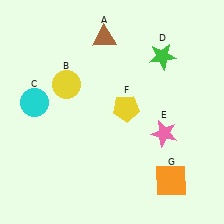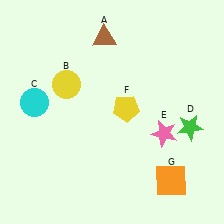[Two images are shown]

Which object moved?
The green star (D) moved down.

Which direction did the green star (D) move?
The green star (D) moved down.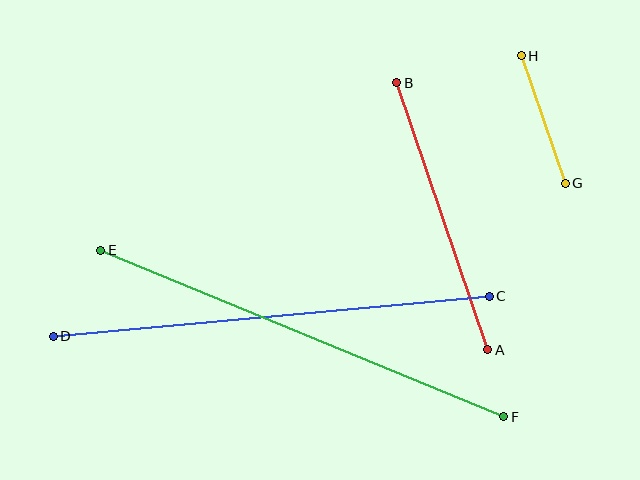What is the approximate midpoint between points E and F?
The midpoint is at approximately (302, 334) pixels.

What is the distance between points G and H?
The distance is approximately 135 pixels.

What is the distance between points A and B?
The distance is approximately 282 pixels.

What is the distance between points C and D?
The distance is approximately 438 pixels.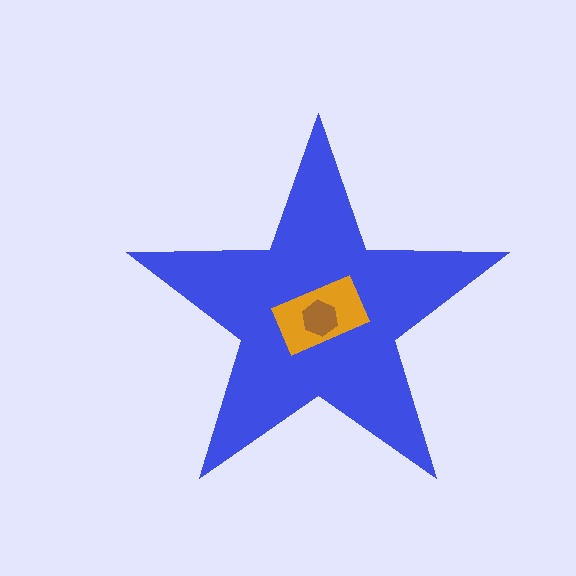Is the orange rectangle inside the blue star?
Yes.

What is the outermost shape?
The blue star.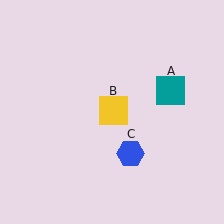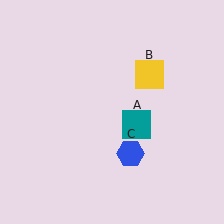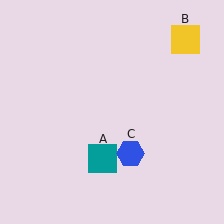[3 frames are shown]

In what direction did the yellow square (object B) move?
The yellow square (object B) moved up and to the right.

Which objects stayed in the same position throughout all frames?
Blue hexagon (object C) remained stationary.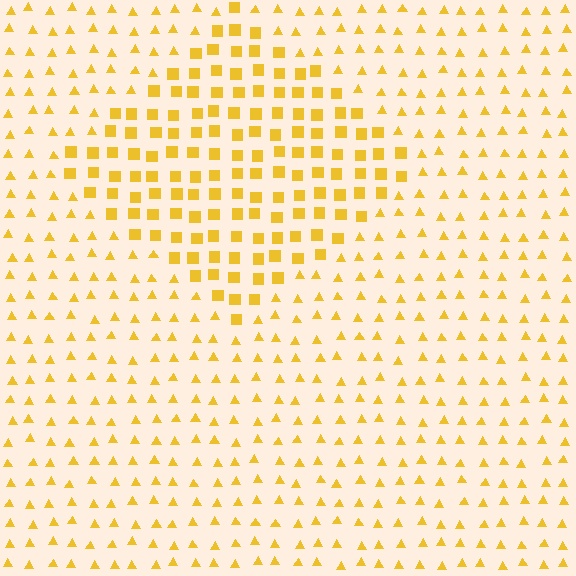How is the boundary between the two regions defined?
The boundary is defined by a change in element shape: squares inside vs. triangles outside. All elements share the same color and spacing.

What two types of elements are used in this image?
The image uses squares inside the diamond region and triangles outside it.